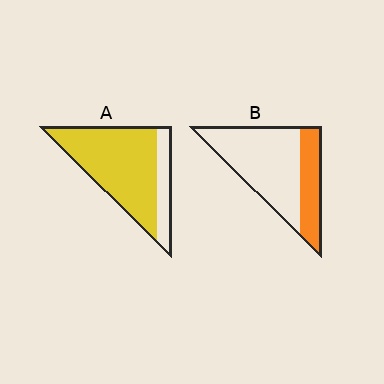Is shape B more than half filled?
No.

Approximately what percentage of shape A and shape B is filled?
A is approximately 80% and B is approximately 30%.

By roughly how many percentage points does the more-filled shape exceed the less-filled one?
By roughly 50 percentage points (A over B).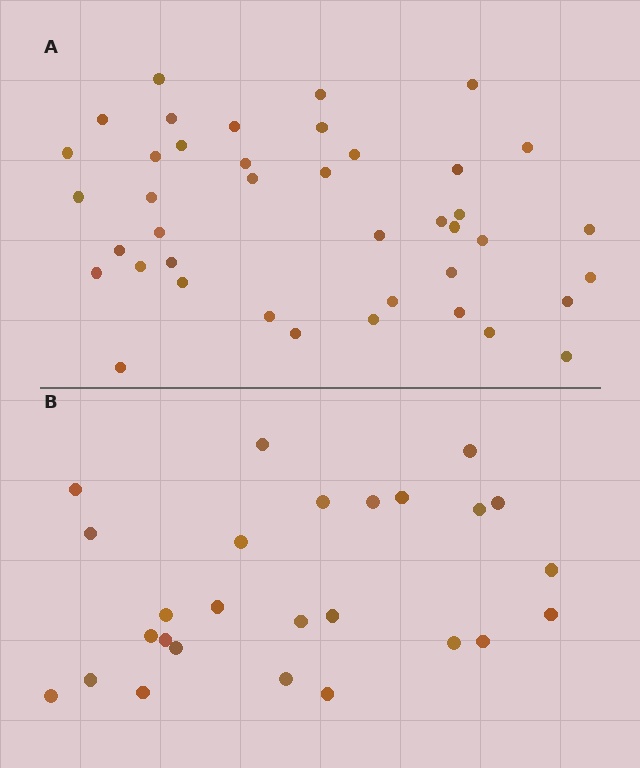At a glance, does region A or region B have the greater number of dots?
Region A (the top region) has more dots.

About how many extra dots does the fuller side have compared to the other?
Region A has approximately 15 more dots than region B.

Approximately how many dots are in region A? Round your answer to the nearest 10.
About 40 dots. (The exact count is 41, which rounds to 40.)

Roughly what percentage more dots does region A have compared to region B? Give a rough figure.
About 60% more.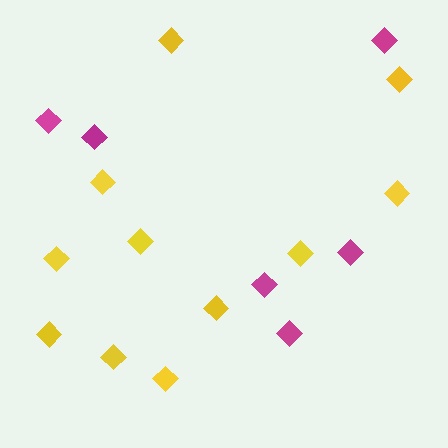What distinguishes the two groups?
There are 2 groups: one group of yellow diamonds (11) and one group of magenta diamonds (6).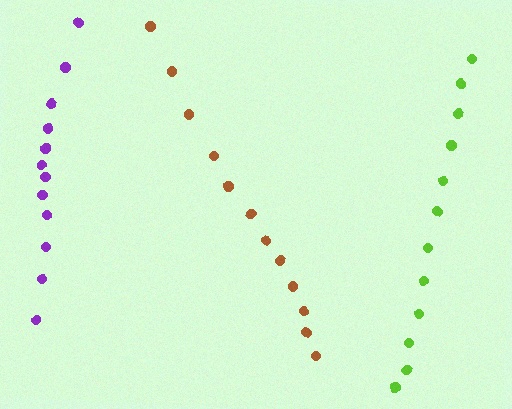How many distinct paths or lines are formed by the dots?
There are 3 distinct paths.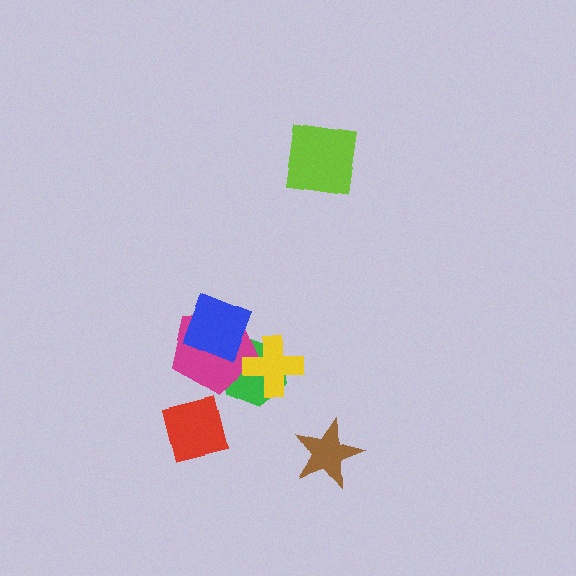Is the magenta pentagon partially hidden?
Yes, it is partially covered by another shape.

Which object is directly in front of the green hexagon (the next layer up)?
The magenta pentagon is directly in front of the green hexagon.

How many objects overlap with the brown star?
0 objects overlap with the brown star.